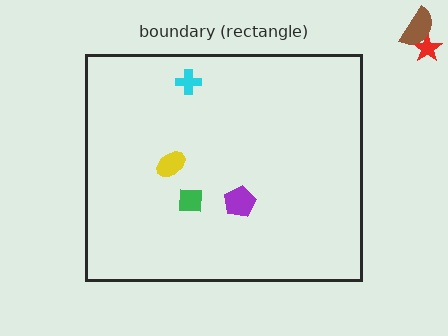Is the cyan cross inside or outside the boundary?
Inside.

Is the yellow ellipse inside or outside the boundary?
Inside.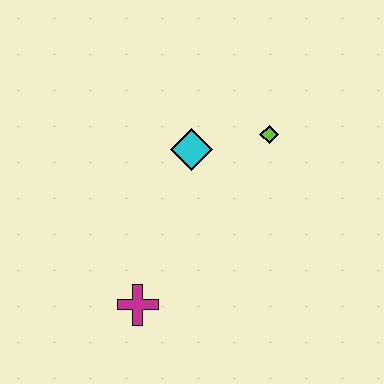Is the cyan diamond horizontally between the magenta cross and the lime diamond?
Yes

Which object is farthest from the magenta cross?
The lime diamond is farthest from the magenta cross.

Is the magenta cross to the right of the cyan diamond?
No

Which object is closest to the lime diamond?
The cyan diamond is closest to the lime diamond.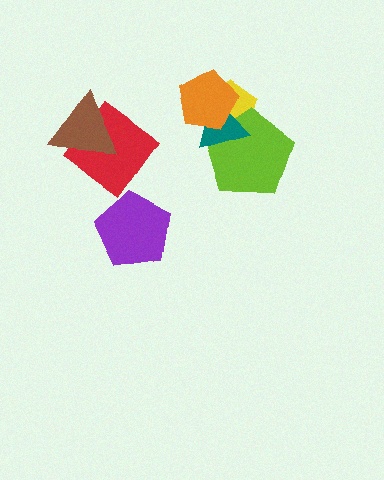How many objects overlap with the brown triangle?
1 object overlaps with the brown triangle.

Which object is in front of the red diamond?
The brown triangle is in front of the red diamond.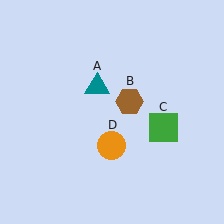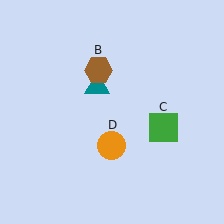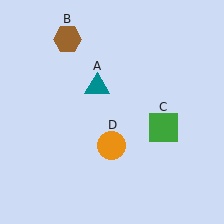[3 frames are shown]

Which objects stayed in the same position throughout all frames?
Teal triangle (object A) and green square (object C) and orange circle (object D) remained stationary.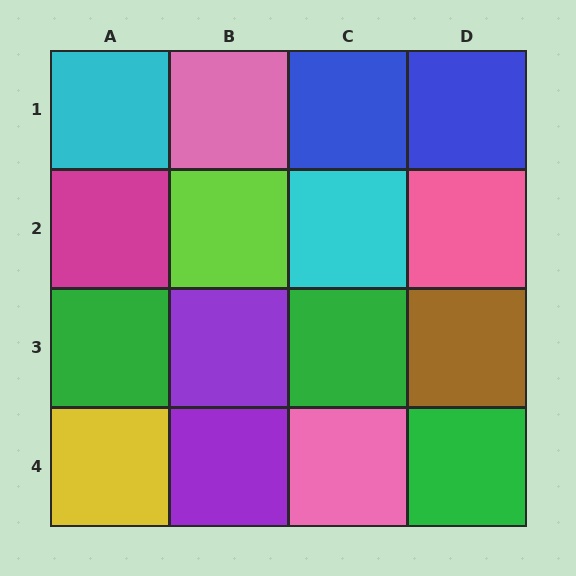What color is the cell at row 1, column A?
Cyan.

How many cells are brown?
1 cell is brown.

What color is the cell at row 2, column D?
Pink.